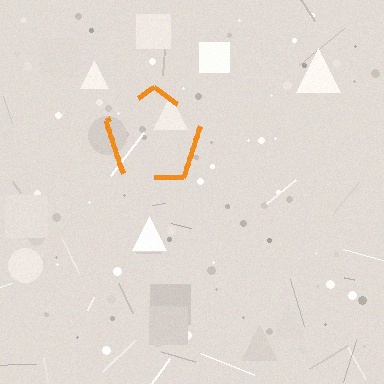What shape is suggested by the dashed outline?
The dashed outline suggests a pentagon.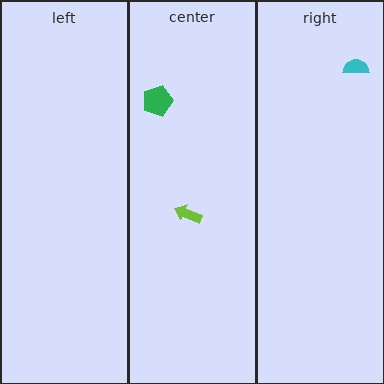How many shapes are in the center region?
2.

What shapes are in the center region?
The lime arrow, the green pentagon.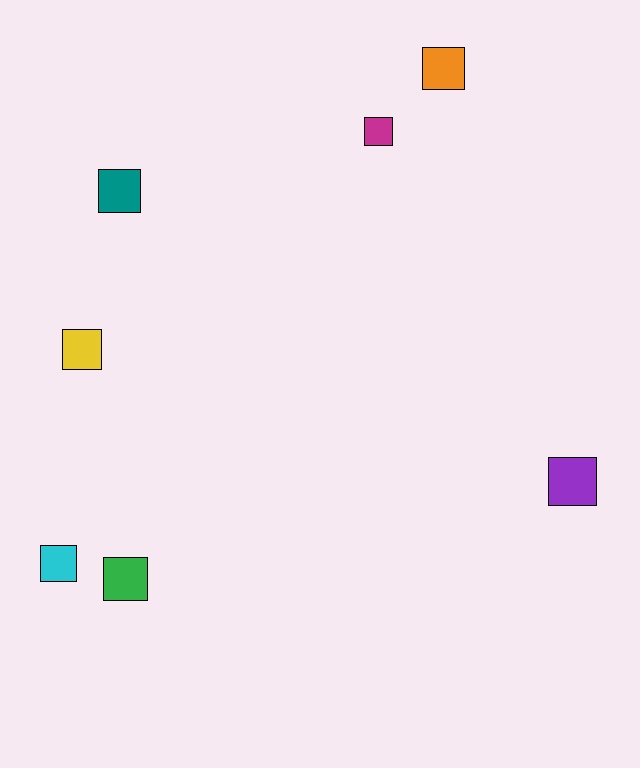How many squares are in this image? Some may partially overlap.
There are 7 squares.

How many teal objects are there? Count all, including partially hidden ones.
There is 1 teal object.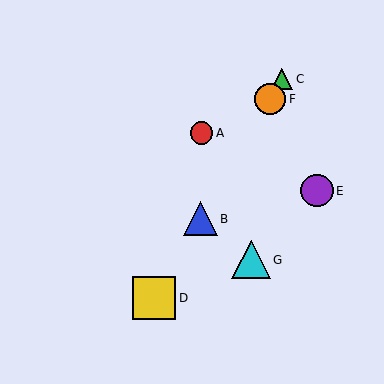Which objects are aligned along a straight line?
Objects B, C, D, F are aligned along a straight line.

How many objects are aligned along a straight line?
4 objects (B, C, D, F) are aligned along a straight line.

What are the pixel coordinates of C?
Object C is at (282, 79).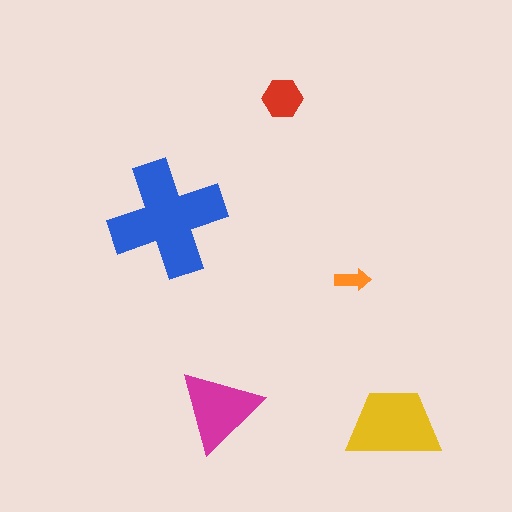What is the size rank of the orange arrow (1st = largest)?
5th.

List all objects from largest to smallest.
The blue cross, the yellow trapezoid, the magenta triangle, the red hexagon, the orange arrow.